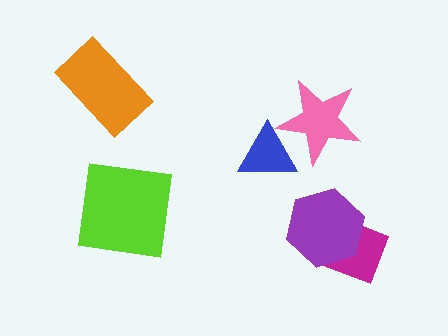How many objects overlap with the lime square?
0 objects overlap with the lime square.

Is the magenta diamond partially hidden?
Yes, it is partially covered by another shape.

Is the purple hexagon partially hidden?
No, no other shape covers it.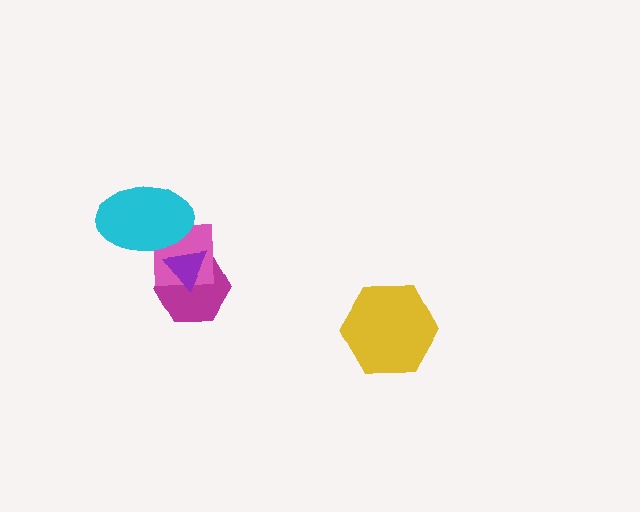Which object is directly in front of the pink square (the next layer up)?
The cyan ellipse is directly in front of the pink square.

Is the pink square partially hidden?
Yes, it is partially covered by another shape.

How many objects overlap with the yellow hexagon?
0 objects overlap with the yellow hexagon.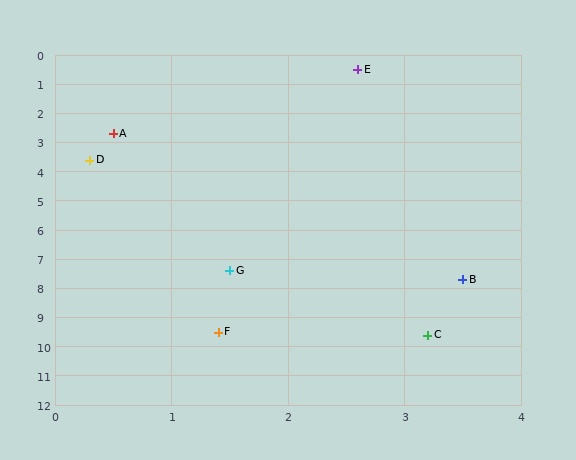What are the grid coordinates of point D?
Point D is at approximately (0.3, 3.6).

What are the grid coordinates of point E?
Point E is at approximately (2.6, 0.5).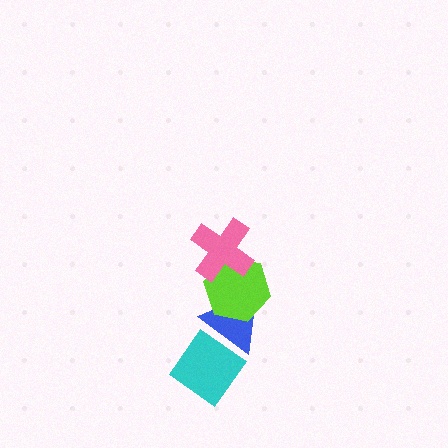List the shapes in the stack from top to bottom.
From top to bottom: the pink cross, the lime hexagon, the blue triangle, the cyan diamond.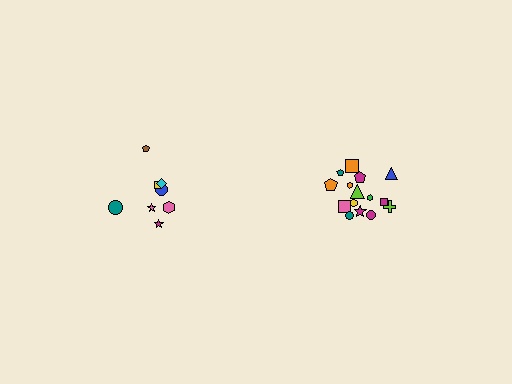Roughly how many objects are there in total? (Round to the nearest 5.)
Roughly 25 objects in total.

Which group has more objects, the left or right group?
The right group.